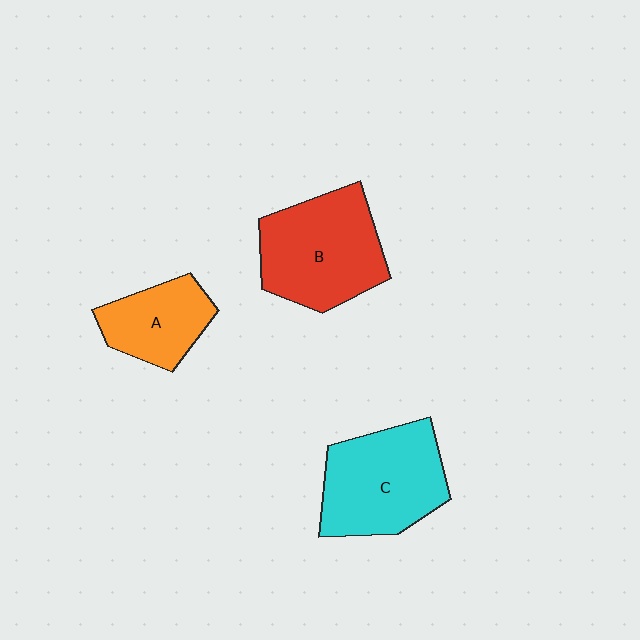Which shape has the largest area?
Shape B (red).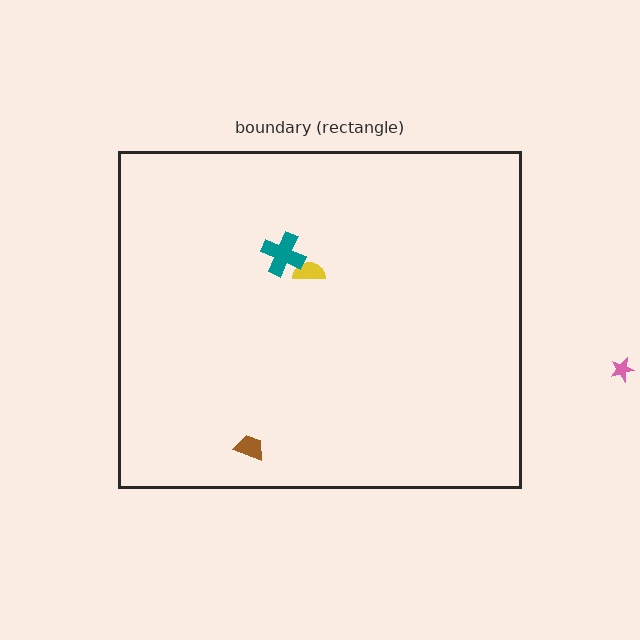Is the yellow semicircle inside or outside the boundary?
Inside.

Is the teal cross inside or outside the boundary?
Inside.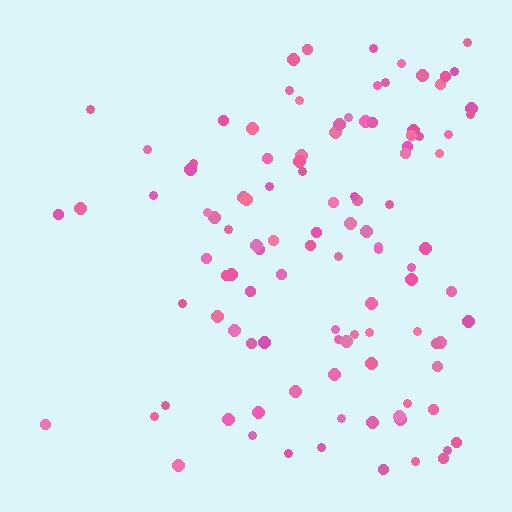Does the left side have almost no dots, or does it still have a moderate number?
Still a moderate number, just noticeably fewer than the right.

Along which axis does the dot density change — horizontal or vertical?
Horizontal.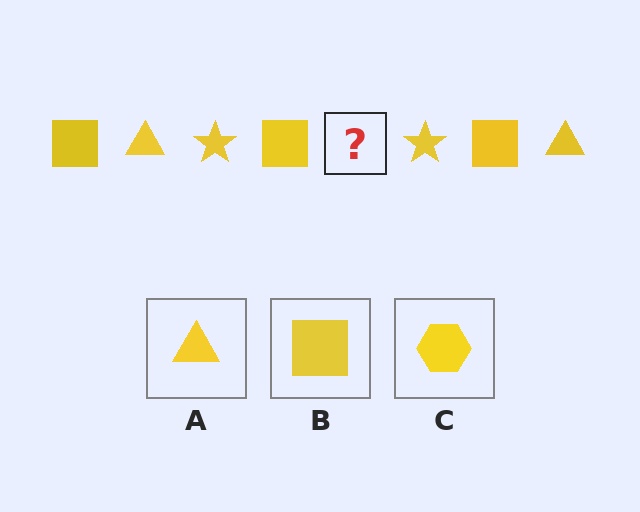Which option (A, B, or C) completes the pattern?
A.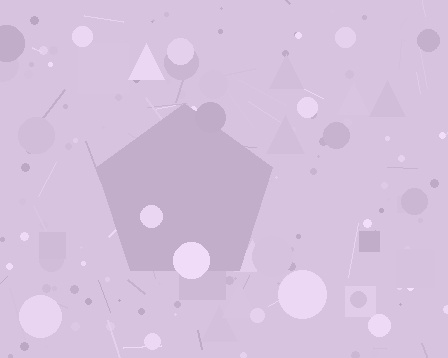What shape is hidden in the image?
A pentagon is hidden in the image.